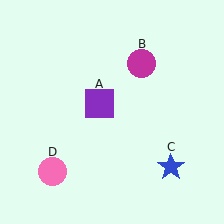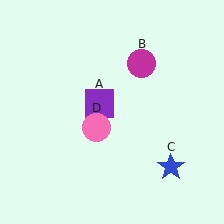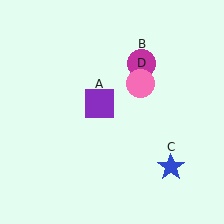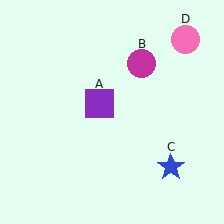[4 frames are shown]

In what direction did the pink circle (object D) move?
The pink circle (object D) moved up and to the right.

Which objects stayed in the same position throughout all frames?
Purple square (object A) and magenta circle (object B) and blue star (object C) remained stationary.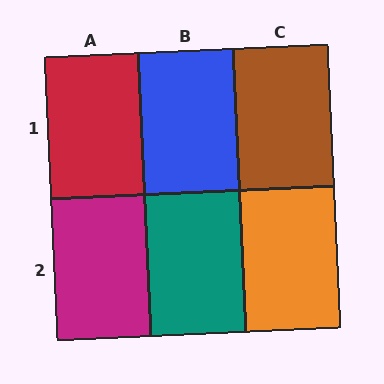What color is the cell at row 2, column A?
Magenta.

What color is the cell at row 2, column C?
Orange.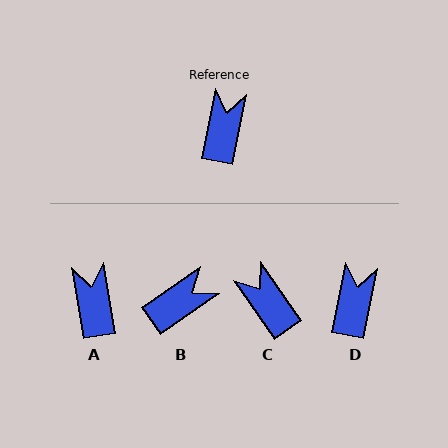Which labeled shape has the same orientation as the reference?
D.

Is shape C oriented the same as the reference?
No, it is off by about 46 degrees.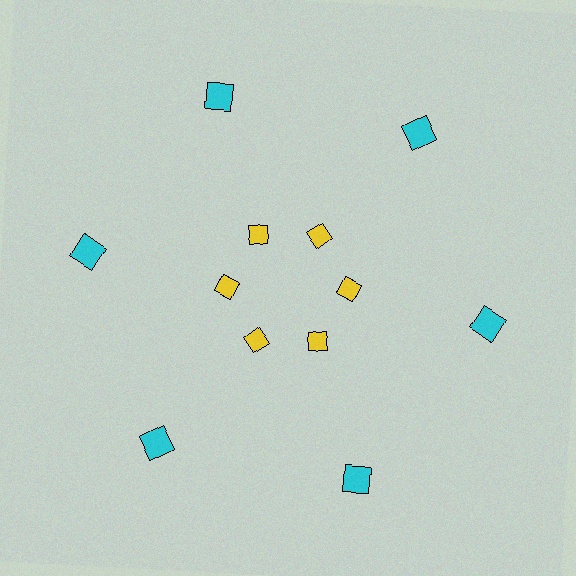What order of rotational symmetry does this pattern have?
This pattern has 6-fold rotational symmetry.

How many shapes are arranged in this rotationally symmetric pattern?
There are 12 shapes, arranged in 6 groups of 2.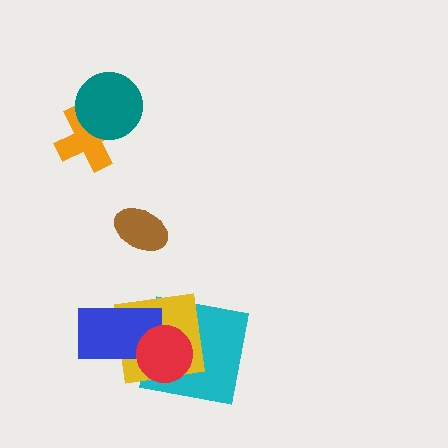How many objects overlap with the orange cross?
1 object overlaps with the orange cross.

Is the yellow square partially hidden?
Yes, it is partially covered by another shape.